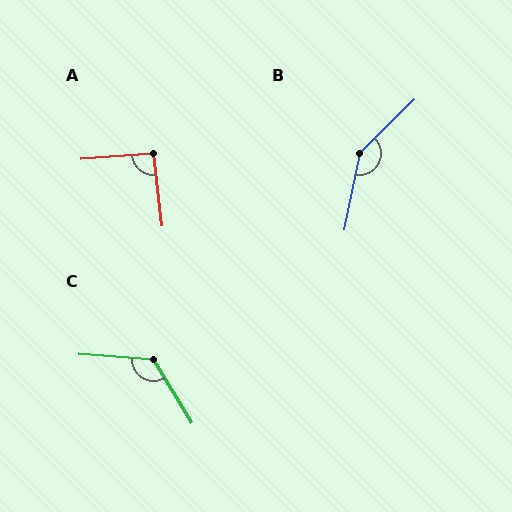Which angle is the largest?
B, at approximately 146 degrees.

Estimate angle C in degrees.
Approximately 125 degrees.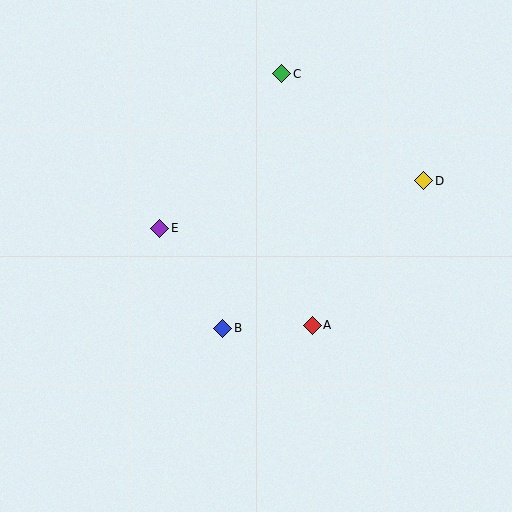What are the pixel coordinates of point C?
Point C is at (282, 74).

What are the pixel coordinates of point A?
Point A is at (312, 325).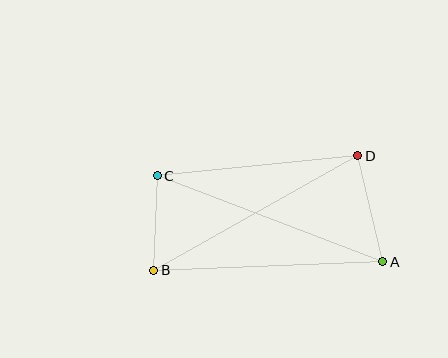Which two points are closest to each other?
Points B and C are closest to each other.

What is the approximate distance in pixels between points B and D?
The distance between B and D is approximately 234 pixels.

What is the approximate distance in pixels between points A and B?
The distance between A and B is approximately 229 pixels.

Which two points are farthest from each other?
Points A and C are farthest from each other.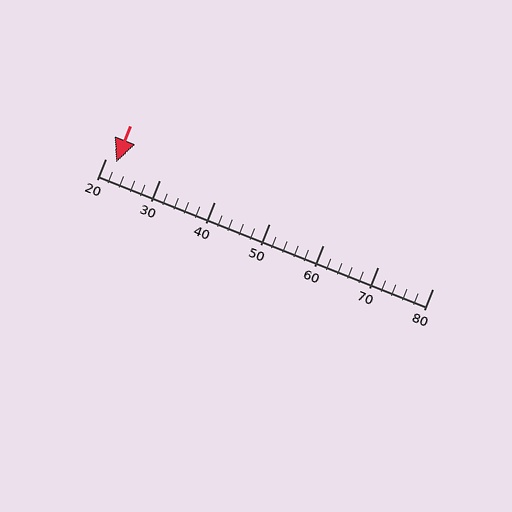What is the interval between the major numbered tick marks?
The major tick marks are spaced 10 units apart.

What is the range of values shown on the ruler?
The ruler shows values from 20 to 80.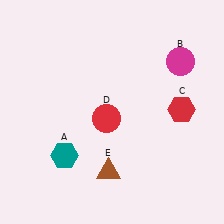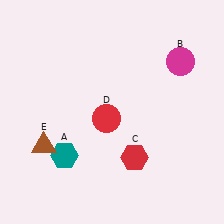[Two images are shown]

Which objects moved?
The objects that moved are: the red hexagon (C), the brown triangle (E).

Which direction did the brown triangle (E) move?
The brown triangle (E) moved left.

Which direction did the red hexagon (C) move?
The red hexagon (C) moved down.